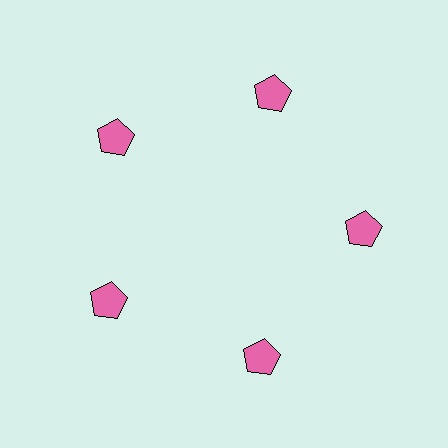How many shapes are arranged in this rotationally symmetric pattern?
There are 5 shapes, arranged in 5 groups of 1.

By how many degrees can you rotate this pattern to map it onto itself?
The pattern maps onto itself every 72 degrees of rotation.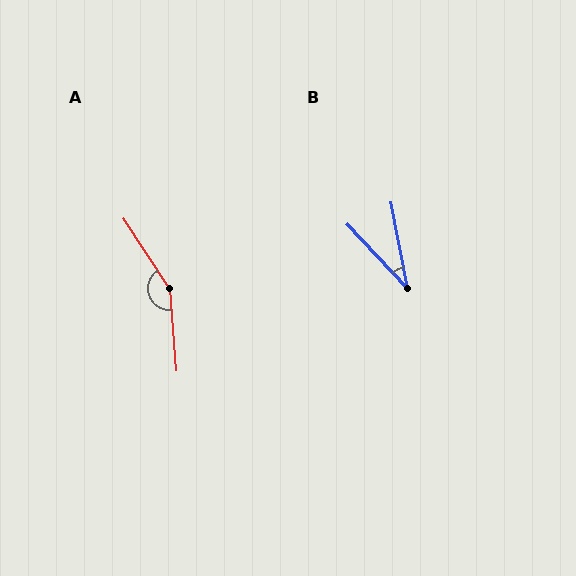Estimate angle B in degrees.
Approximately 32 degrees.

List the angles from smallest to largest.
B (32°), A (151°).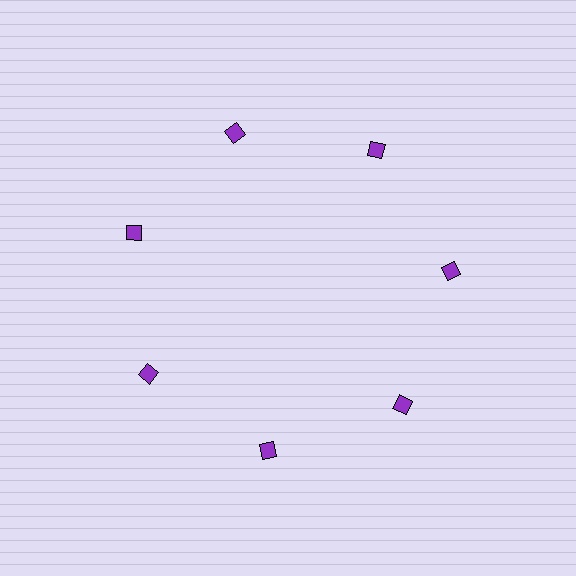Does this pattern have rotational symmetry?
Yes, this pattern has 7-fold rotational symmetry. It looks the same after rotating 51 degrees around the center.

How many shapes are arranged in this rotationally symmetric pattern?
There are 7 shapes, arranged in 7 groups of 1.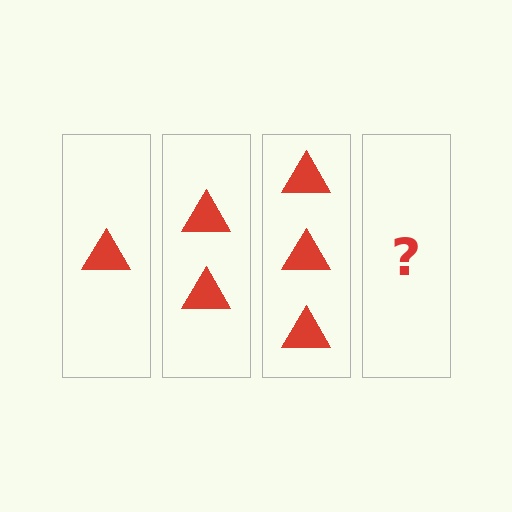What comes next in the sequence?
The next element should be 4 triangles.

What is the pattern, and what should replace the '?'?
The pattern is that each step adds one more triangle. The '?' should be 4 triangles.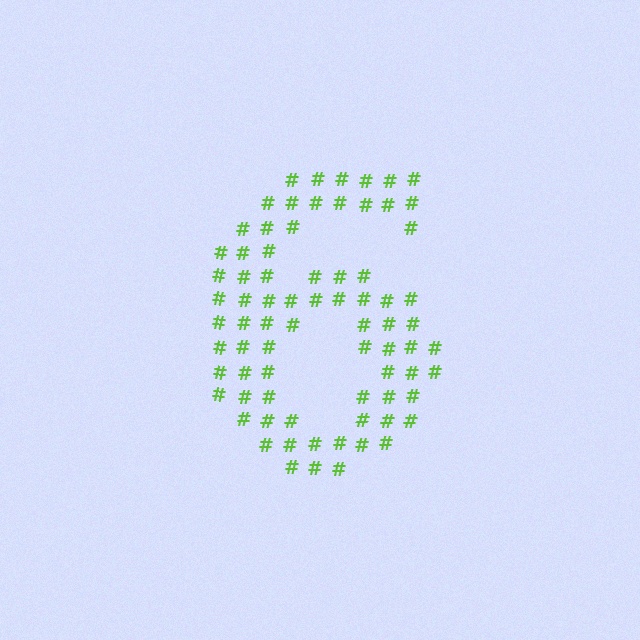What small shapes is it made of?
It is made of small hash symbols.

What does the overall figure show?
The overall figure shows the digit 6.